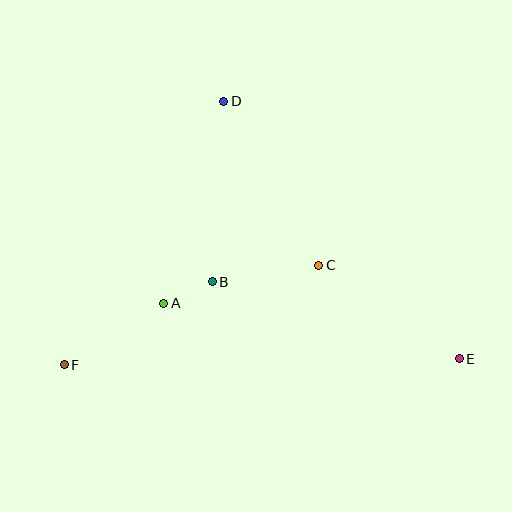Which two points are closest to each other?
Points A and B are closest to each other.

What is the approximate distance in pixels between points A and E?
The distance between A and E is approximately 301 pixels.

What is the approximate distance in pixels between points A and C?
The distance between A and C is approximately 159 pixels.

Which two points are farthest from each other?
Points E and F are farthest from each other.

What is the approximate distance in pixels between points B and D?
The distance between B and D is approximately 181 pixels.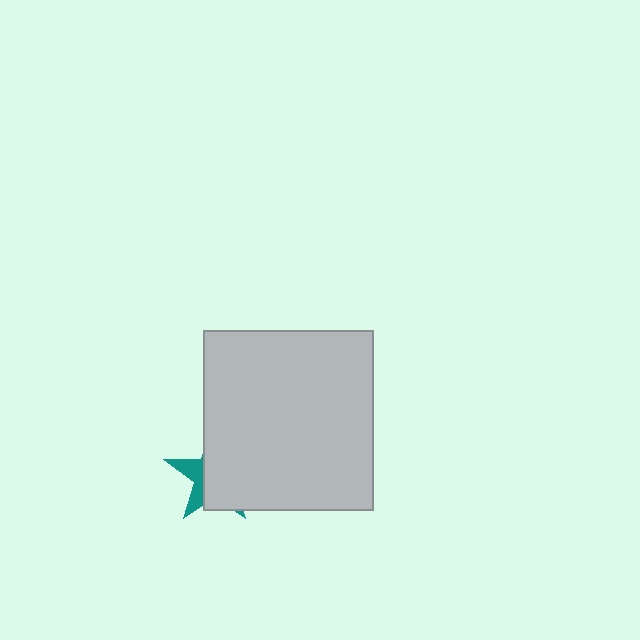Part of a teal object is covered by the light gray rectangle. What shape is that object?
It is a star.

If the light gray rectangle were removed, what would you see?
You would see the complete teal star.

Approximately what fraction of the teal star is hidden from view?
Roughly 70% of the teal star is hidden behind the light gray rectangle.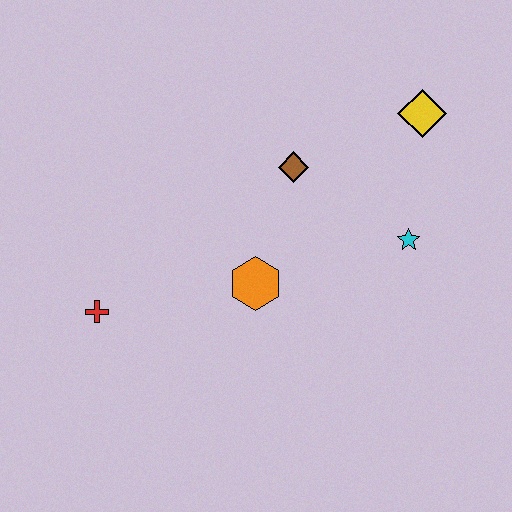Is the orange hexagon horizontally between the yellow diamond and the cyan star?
No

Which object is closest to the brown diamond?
The orange hexagon is closest to the brown diamond.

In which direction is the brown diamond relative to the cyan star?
The brown diamond is to the left of the cyan star.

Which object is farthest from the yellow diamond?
The red cross is farthest from the yellow diamond.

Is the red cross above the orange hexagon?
No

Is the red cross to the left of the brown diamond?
Yes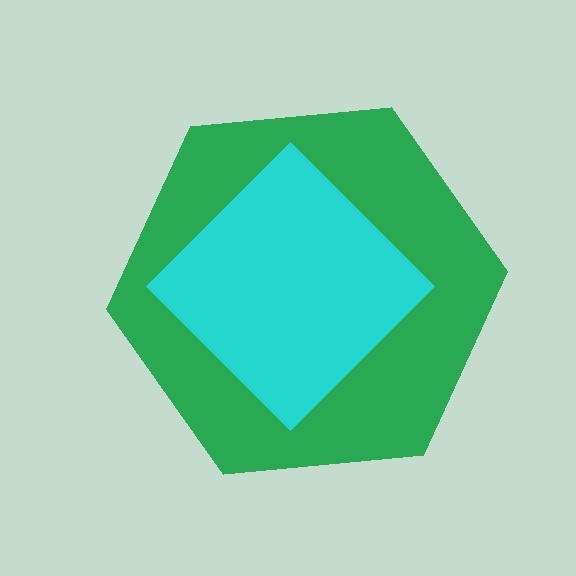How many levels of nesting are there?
2.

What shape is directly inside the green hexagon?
The cyan diamond.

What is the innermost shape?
The cyan diamond.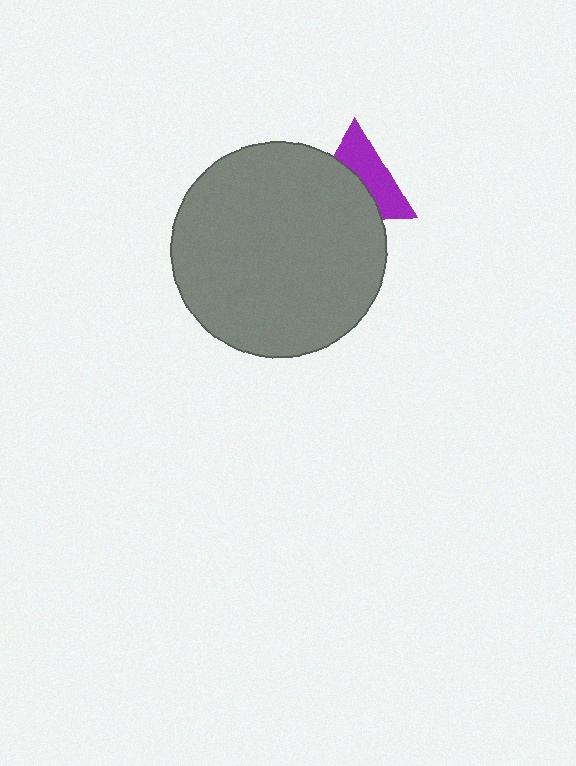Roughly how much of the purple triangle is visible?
About half of it is visible (roughly 49%).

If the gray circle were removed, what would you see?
You would see the complete purple triangle.